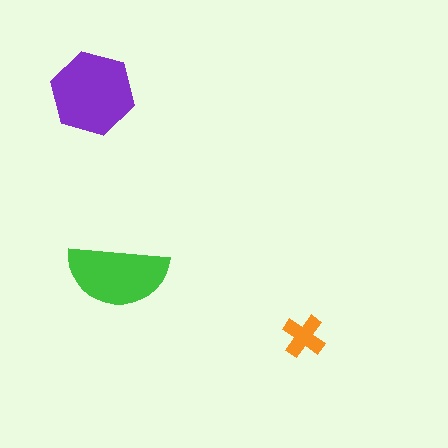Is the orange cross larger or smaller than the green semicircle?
Smaller.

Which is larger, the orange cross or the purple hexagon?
The purple hexagon.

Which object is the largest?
The purple hexagon.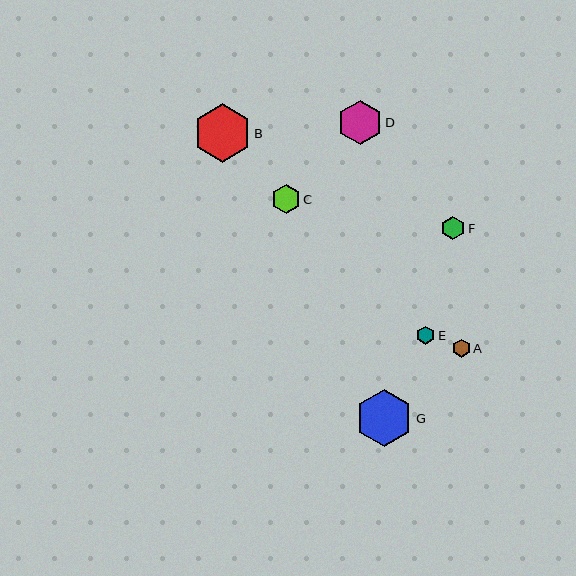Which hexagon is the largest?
Hexagon B is the largest with a size of approximately 58 pixels.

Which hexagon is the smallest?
Hexagon A is the smallest with a size of approximately 18 pixels.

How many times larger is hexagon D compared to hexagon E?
Hexagon D is approximately 2.5 times the size of hexagon E.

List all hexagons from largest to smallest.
From largest to smallest: B, G, D, C, F, E, A.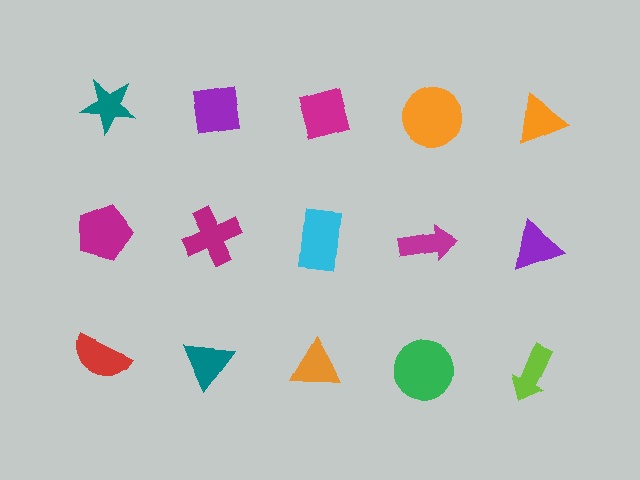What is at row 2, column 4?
A magenta arrow.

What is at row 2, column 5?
A purple triangle.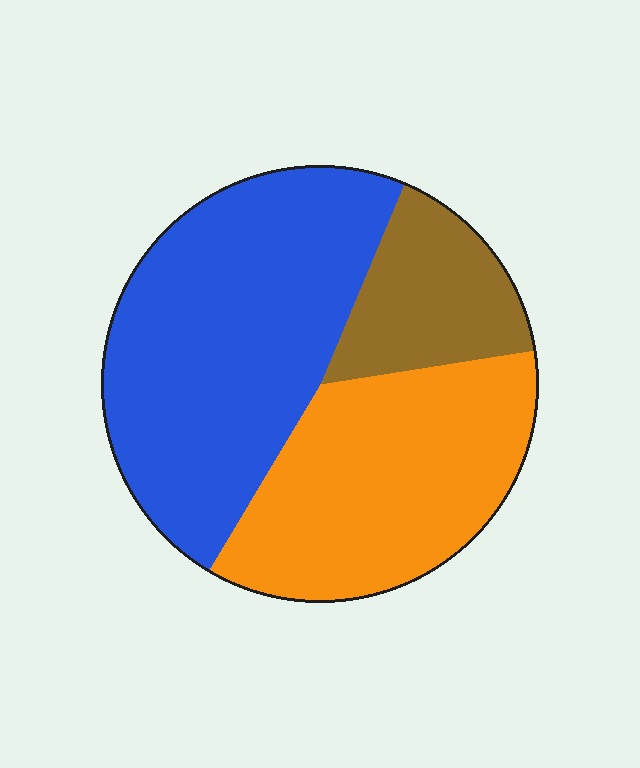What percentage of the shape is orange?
Orange takes up between a third and a half of the shape.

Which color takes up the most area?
Blue, at roughly 50%.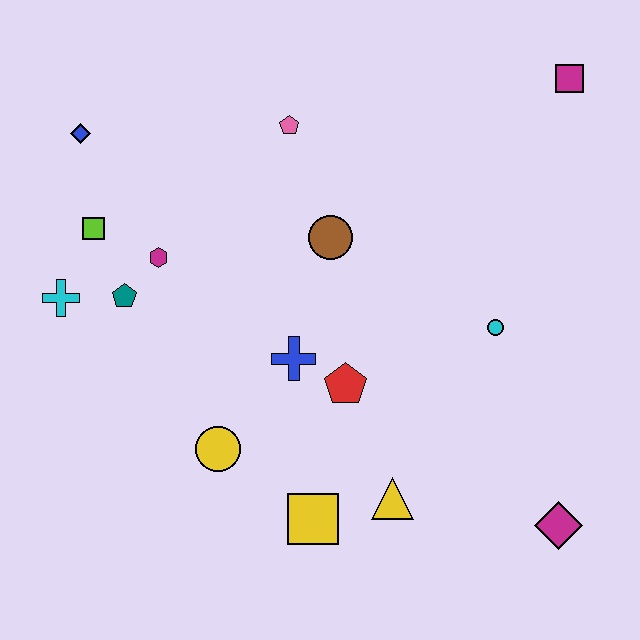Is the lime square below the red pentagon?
No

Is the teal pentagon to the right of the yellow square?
No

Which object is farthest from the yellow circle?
The magenta square is farthest from the yellow circle.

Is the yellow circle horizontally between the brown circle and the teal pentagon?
Yes